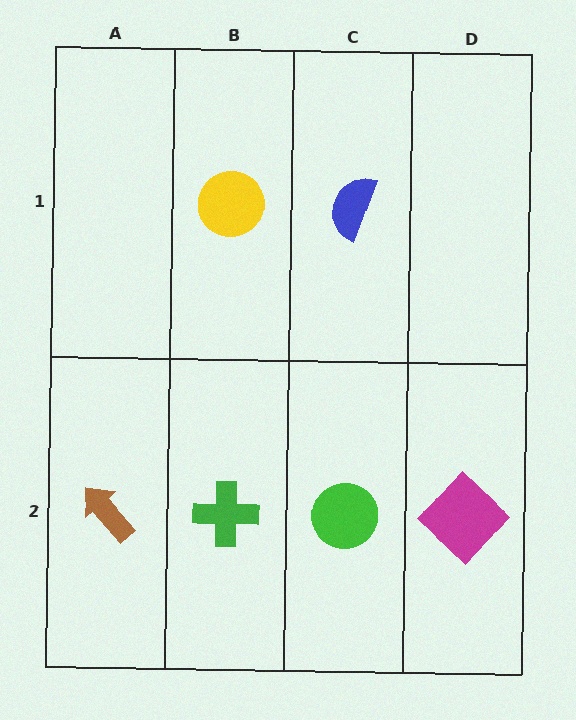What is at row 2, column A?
A brown arrow.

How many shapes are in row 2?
4 shapes.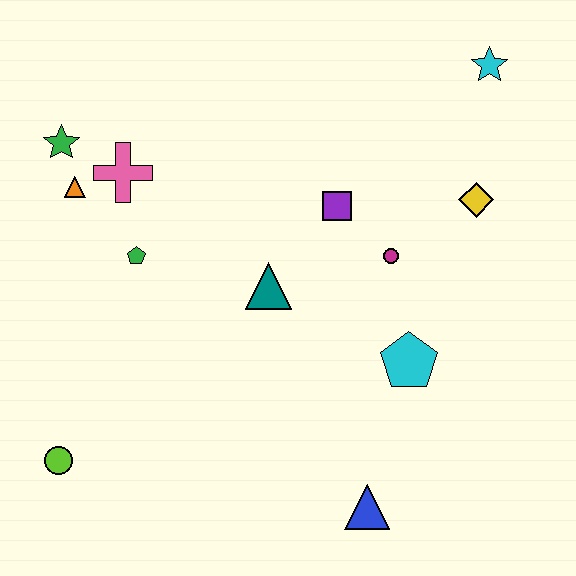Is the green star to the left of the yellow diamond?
Yes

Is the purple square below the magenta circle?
No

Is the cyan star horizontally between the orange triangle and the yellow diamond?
No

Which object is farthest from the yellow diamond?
The lime circle is farthest from the yellow diamond.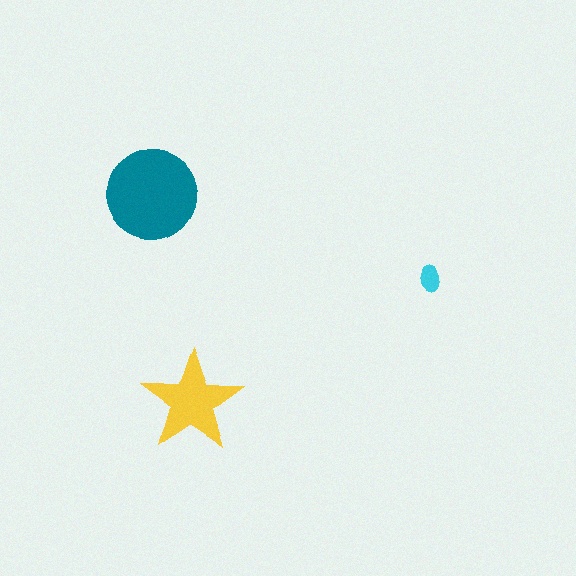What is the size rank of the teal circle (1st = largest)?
1st.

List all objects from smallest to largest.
The cyan ellipse, the yellow star, the teal circle.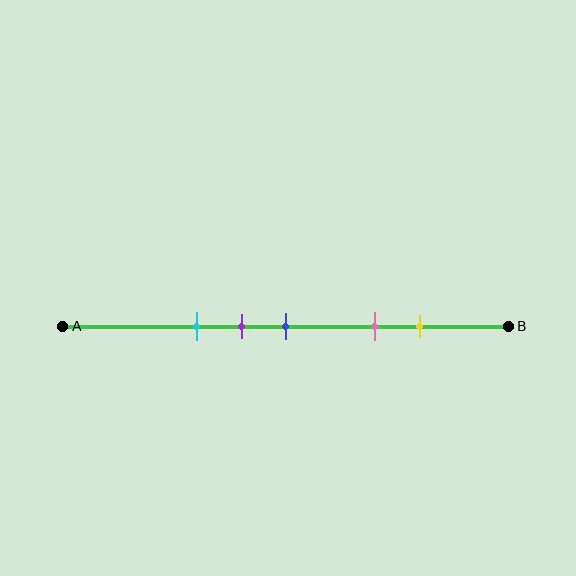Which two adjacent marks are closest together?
The purple and blue marks are the closest adjacent pair.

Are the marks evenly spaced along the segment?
No, the marks are not evenly spaced.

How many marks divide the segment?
There are 5 marks dividing the segment.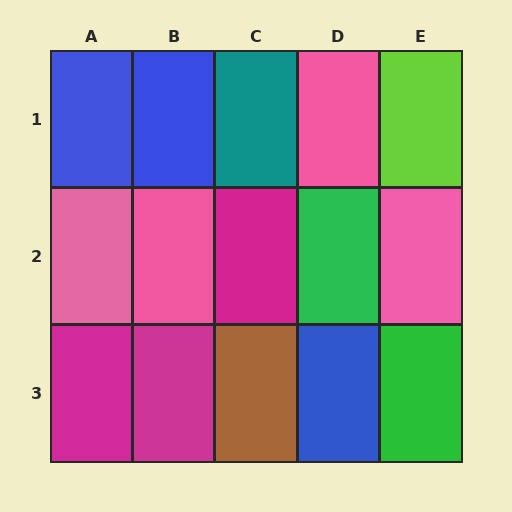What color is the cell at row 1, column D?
Pink.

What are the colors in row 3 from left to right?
Magenta, magenta, brown, blue, green.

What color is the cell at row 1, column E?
Lime.